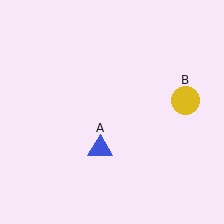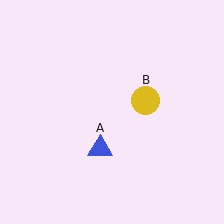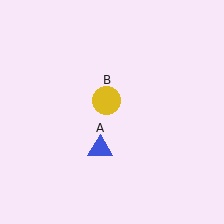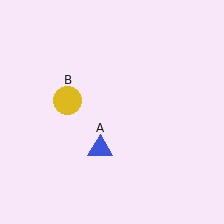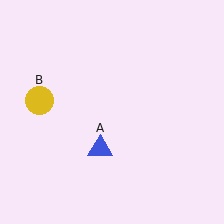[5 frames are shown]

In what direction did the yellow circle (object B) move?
The yellow circle (object B) moved left.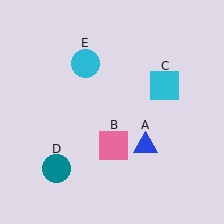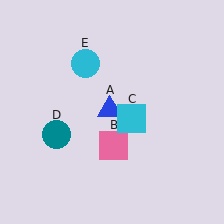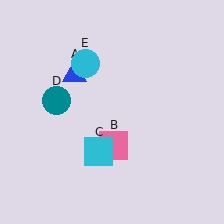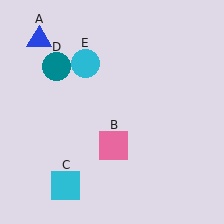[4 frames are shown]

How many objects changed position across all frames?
3 objects changed position: blue triangle (object A), cyan square (object C), teal circle (object D).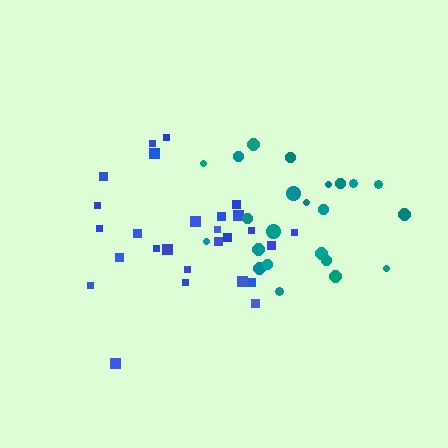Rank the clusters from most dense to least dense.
blue, teal.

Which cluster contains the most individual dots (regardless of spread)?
Blue (27).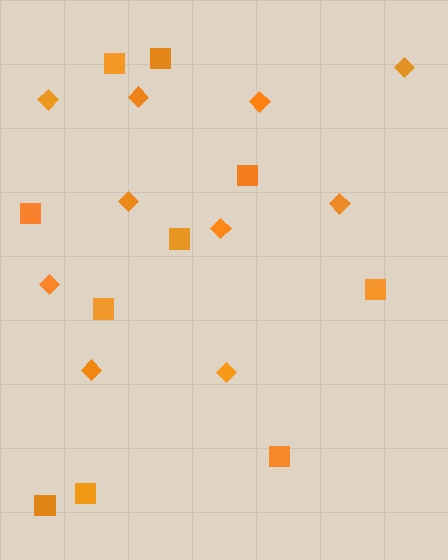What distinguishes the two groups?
There are 2 groups: one group of squares (10) and one group of diamonds (10).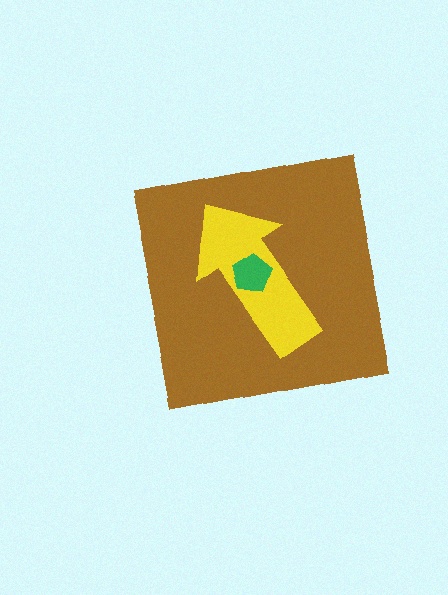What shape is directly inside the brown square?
The yellow arrow.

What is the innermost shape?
The green pentagon.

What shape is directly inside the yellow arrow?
The green pentagon.